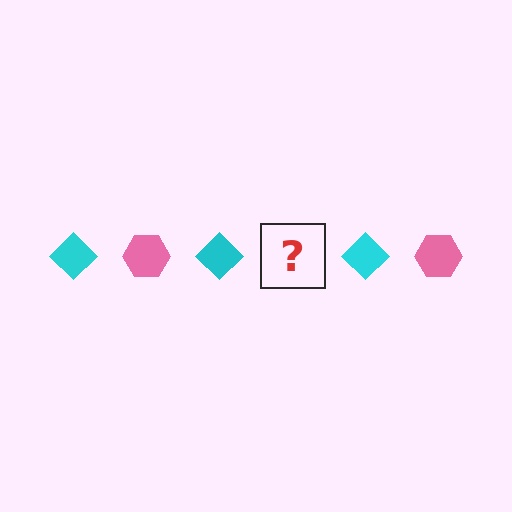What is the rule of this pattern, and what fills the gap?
The rule is that the pattern alternates between cyan diamond and pink hexagon. The gap should be filled with a pink hexagon.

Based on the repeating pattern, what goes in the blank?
The blank should be a pink hexagon.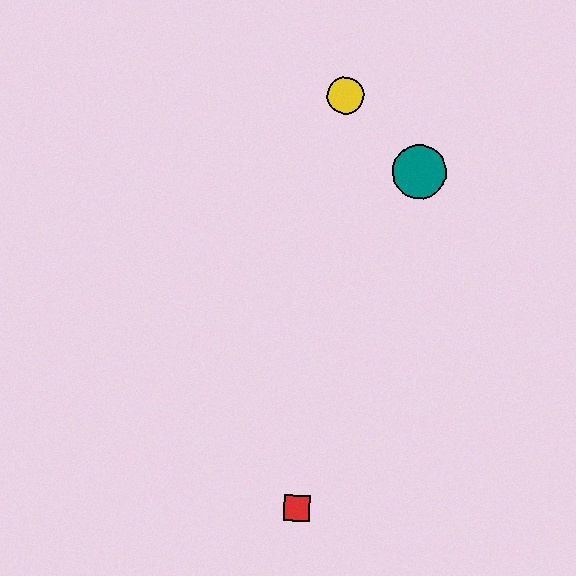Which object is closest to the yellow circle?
The teal circle is closest to the yellow circle.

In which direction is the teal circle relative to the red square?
The teal circle is above the red square.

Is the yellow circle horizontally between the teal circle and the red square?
Yes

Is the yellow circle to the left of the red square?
No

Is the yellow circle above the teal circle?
Yes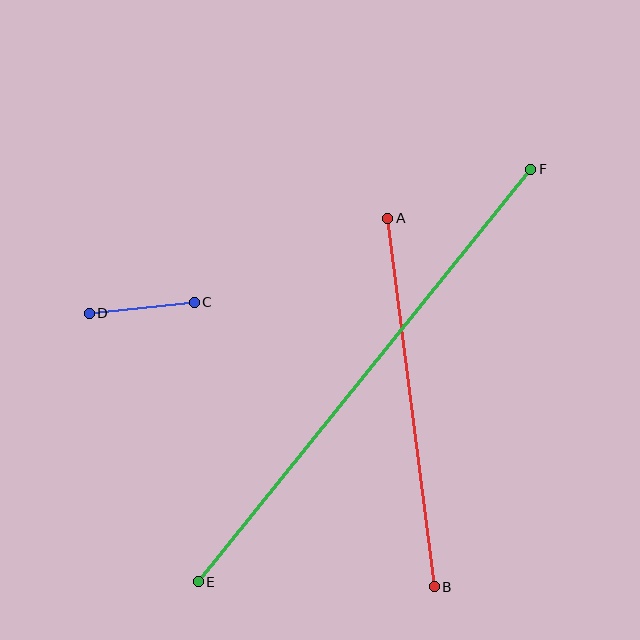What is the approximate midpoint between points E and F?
The midpoint is at approximately (364, 376) pixels.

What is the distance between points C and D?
The distance is approximately 106 pixels.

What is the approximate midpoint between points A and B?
The midpoint is at approximately (411, 402) pixels.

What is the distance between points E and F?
The distance is approximately 530 pixels.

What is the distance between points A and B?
The distance is approximately 371 pixels.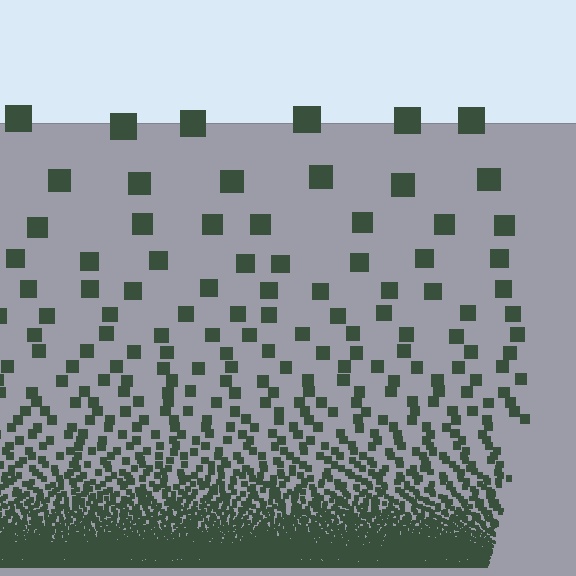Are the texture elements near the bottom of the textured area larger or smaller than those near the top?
Smaller. The gradient is inverted — elements near the bottom are smaller and denser.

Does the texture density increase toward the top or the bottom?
Density increases toward the bottom.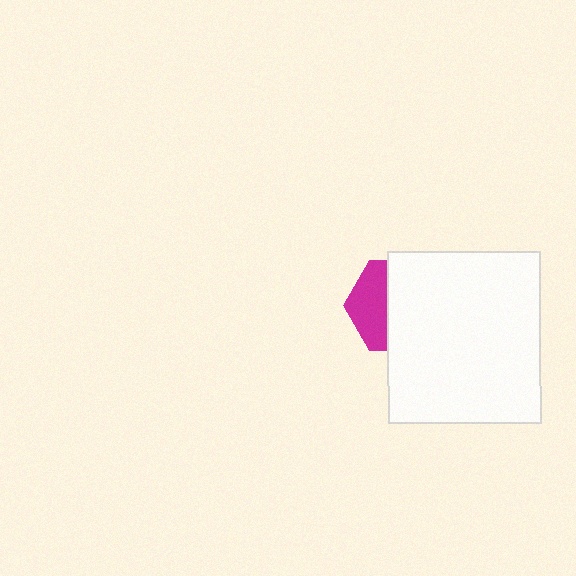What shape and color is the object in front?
The object in front is a white rectangle.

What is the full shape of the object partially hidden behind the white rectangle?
The partially hidden object is a magenta hexagon.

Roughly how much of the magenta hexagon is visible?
A small part of it is visible (roughly 40%).